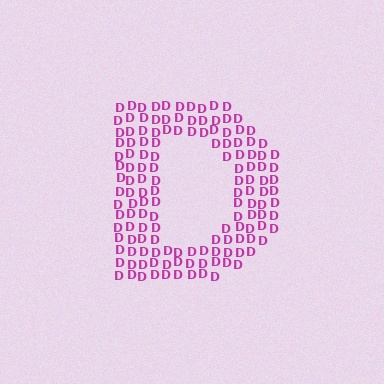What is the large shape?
The large shape is the letter D.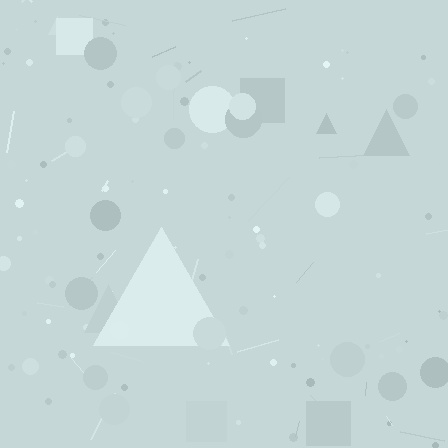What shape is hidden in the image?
A triangle is hidden in the image.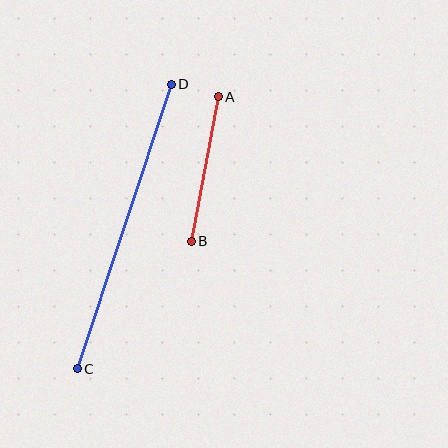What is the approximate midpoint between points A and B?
The midpoint is at approximately (205, 169) pixels.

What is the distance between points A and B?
The distance is approximately 147 pixels.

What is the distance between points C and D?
The distance is approximately 300 pixels.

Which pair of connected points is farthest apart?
Points C and D are farthest apart.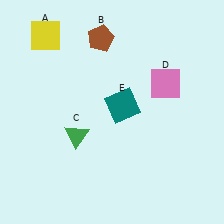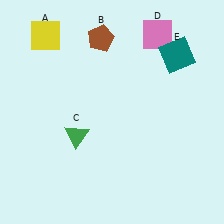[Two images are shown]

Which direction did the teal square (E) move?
The teal square (E) moved right.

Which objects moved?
The objects that moved are: the pink square (D), the teal square (E).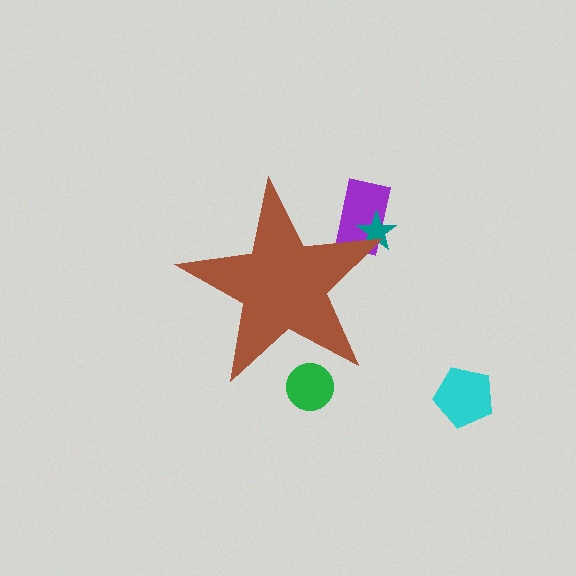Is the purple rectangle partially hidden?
Yes, the purple rectangle is partially hidden behind the brown star.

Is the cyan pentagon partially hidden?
No, the cyan pentagon is fully visible.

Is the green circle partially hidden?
Yes, the green circle is partially hidden behind the brown star.